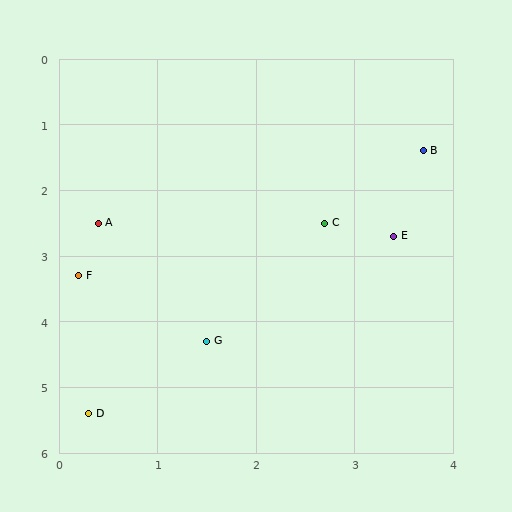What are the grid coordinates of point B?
Point B is at approximately (3.7, 1.4).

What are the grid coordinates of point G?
Point G is at approximately (1.5, 4.3).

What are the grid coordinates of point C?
Point C is at approximately (2.7, 2.5).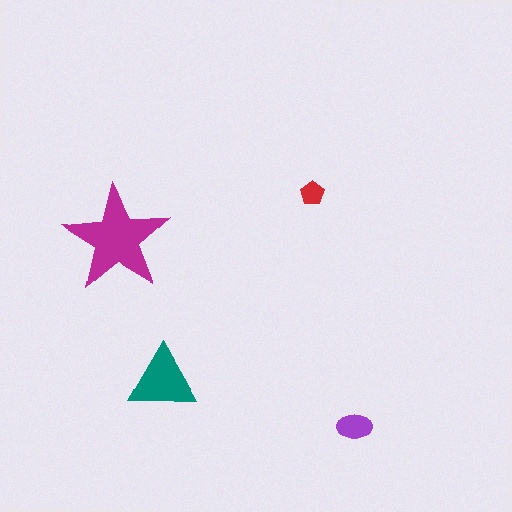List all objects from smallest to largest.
The red pentagon, the purple ellipse, the teal triangle, the magenta star.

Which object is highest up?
The red pentagon is topmost.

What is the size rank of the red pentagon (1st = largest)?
4th.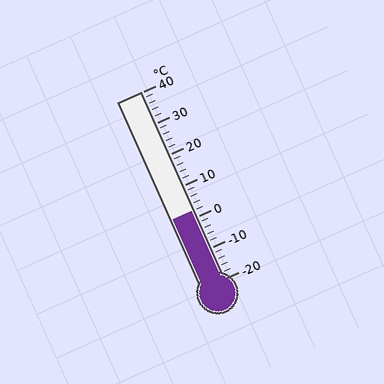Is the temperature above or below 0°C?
The temperature is above 0°C.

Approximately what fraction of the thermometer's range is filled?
The thermometer is filled to approximately 35% of its range.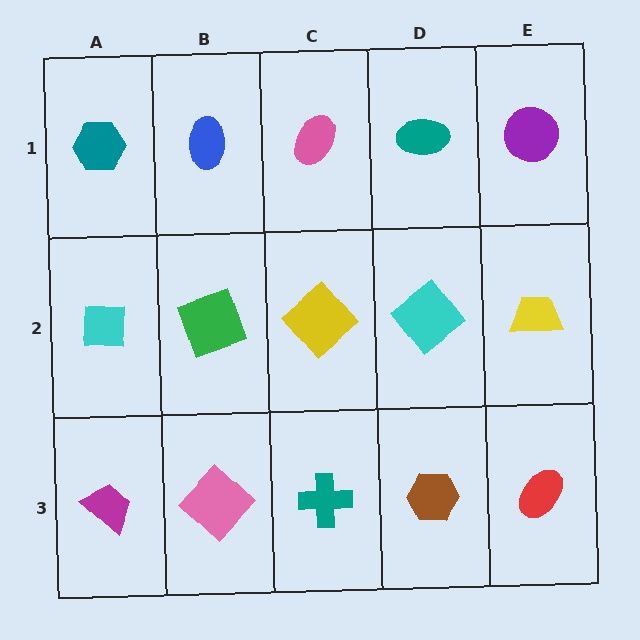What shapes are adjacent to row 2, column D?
A teal ellipse (row 1, column D), a brown hexagon (row 3, column D), a yellow diamond (row 2, column C), a yellow trapezoid (row 2, column E).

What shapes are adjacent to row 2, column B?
A blue ellipse (row 1, column B), a pink diamond (row 3, column B), a cyan square (row 2, column A), a yellow diamond (row 2, column C).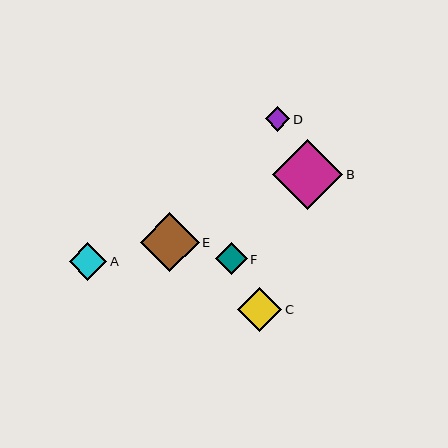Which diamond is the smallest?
Diamond D is the smallest with a size of approximately 25 pixels.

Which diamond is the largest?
Diamond B is the largest with a size of approximately 70 pixels.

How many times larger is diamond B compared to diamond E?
Diamond B is approximately 1.2 times the size of diamond E.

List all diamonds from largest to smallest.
From largest to smallest: B, E, C, A, F, D.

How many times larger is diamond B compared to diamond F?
Diamond B is approximately 2.2 times the size of diamond F.